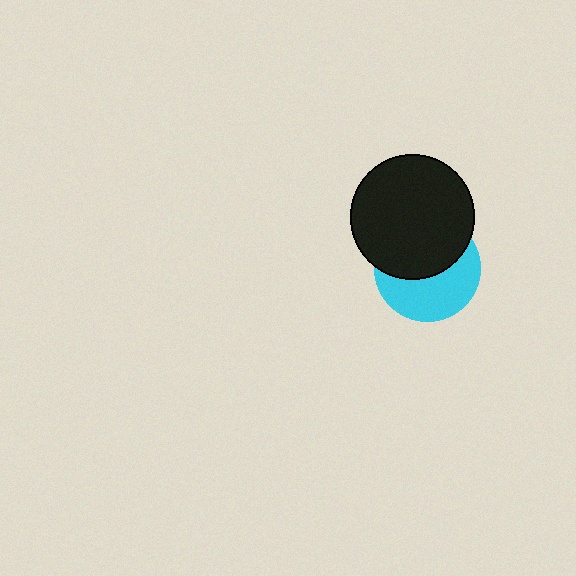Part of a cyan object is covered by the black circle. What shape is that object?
It is a circle.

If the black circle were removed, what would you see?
You would see the complete cyan circle.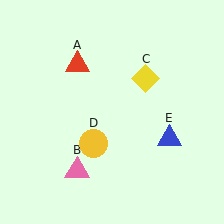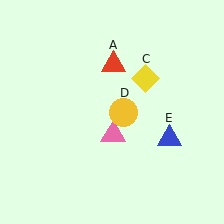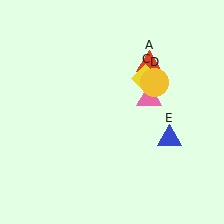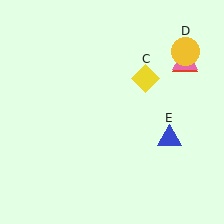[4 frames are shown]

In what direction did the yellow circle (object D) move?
The yellow circle (object D) moved up and to the right.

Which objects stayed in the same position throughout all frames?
Yellow diamond (object C) and blue triangle (object E) remained stationary.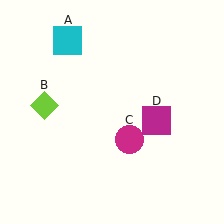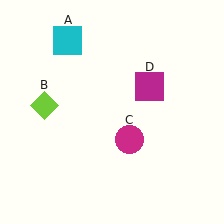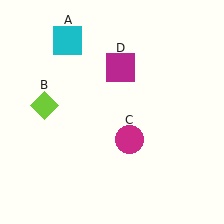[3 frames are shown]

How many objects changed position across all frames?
1 object changed position: magenta square (object D).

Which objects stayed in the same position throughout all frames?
Cyan square (object A) and lime diamond (object B) and magenta circle (object C) remained stationary.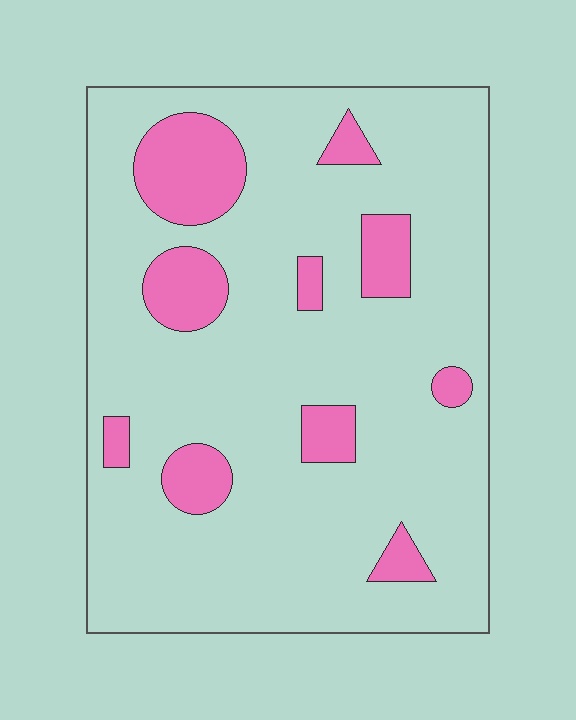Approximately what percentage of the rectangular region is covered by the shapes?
Approximately 15%.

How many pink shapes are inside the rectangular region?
10.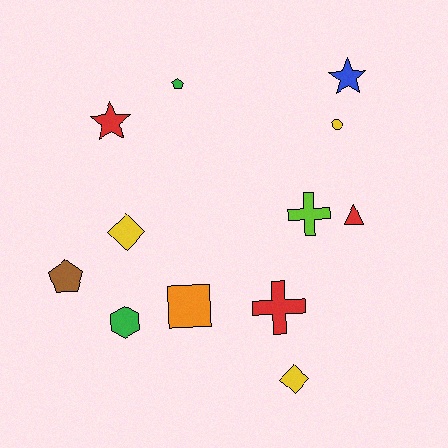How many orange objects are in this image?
There is 1 orange object.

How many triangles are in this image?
There is 1 triangle.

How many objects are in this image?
There are 12 objects.